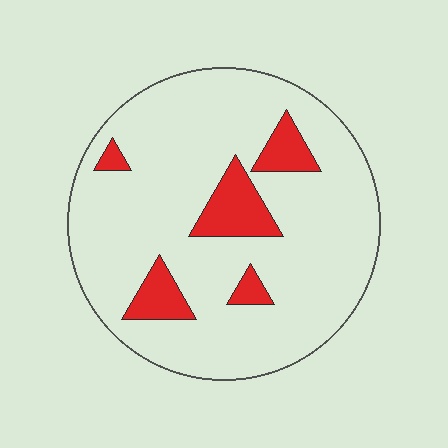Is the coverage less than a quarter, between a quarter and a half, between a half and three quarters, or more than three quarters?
Less than a quarter.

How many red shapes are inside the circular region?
5.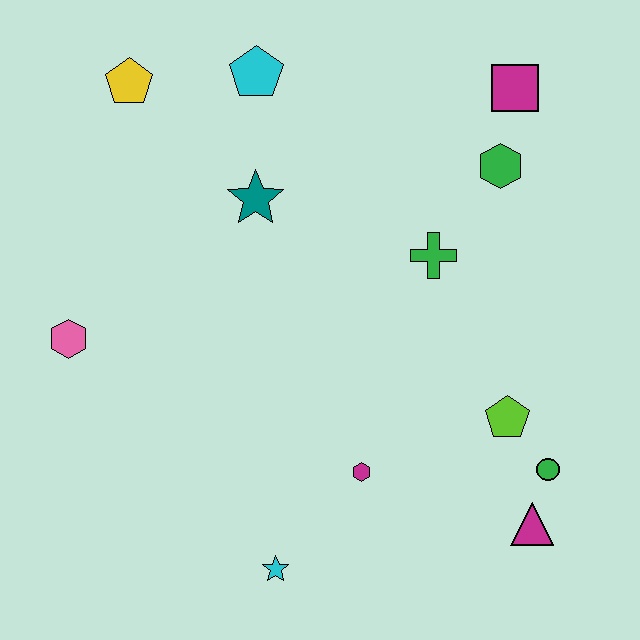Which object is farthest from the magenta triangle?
The yellow pentagon is farthest from the magenta triangle.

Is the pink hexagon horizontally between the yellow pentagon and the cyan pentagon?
No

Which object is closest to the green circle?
The magenta triangle is closest to the green circle.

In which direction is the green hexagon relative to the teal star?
The green hexagon is to the right of the teal star.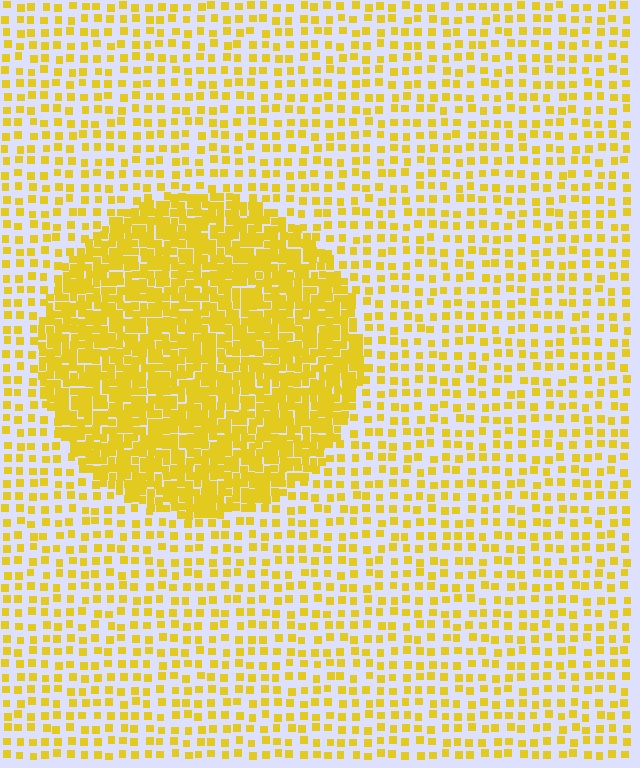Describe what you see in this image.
The image contains small yellow elements arranged at two different densities. A circle-shaped region is visible where the elements are more densely packed than the surrounding area.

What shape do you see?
I see a circle.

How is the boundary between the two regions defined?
The boundary is defined by a change in element density (approximately 2.8x ratio). All elements are the same color, size, and shape.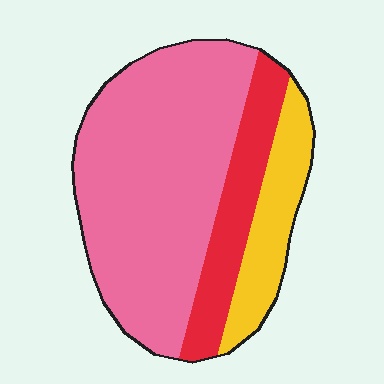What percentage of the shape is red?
Red takes up less than a quarter of the shape.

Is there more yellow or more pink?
Pink.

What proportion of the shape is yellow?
Yellow covers about 15% of the shape.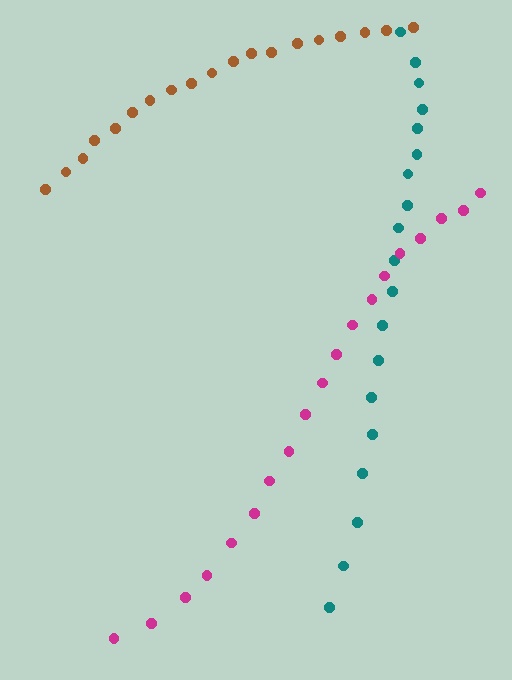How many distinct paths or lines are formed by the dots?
There are 3 distinct paths.